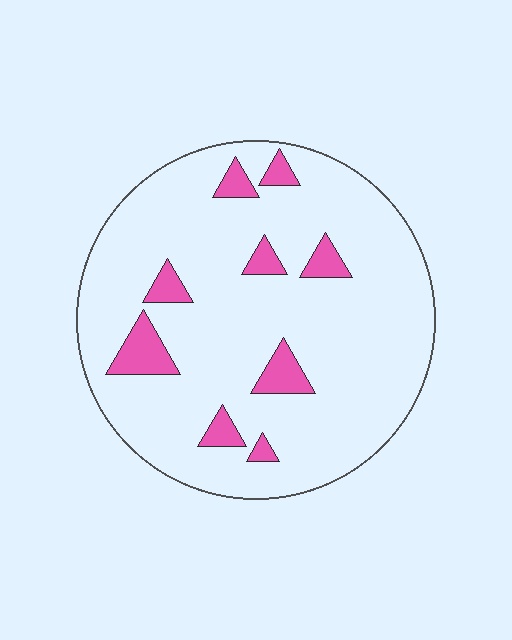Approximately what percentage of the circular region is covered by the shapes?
Approximately 10%.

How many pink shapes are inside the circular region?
9.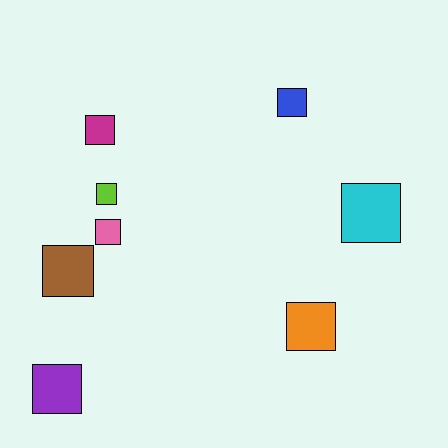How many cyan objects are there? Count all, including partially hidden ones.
There is 1 cyan object.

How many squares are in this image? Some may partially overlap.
There are 8 squares.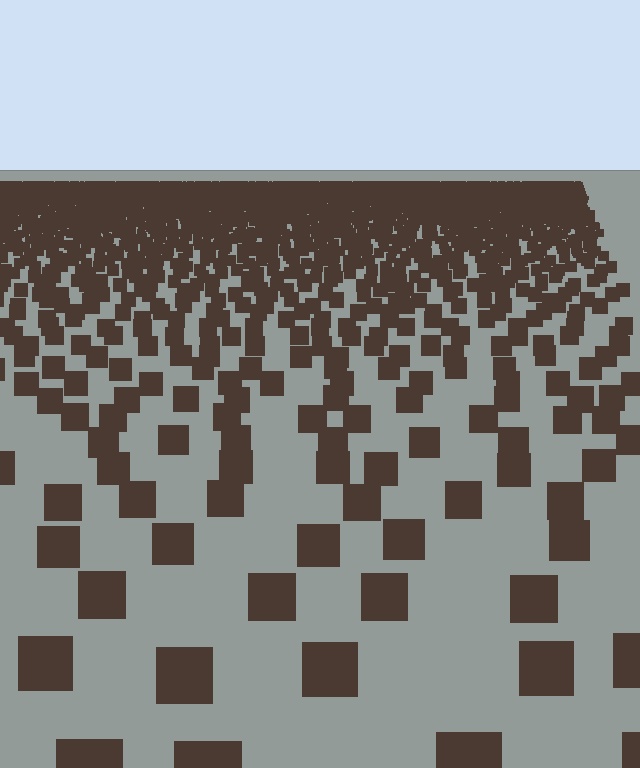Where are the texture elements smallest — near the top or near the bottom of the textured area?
Near the top.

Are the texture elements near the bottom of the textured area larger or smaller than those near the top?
Larger. Near the bottom, elements are closer to the viewer and appear at a bigger on-screen size.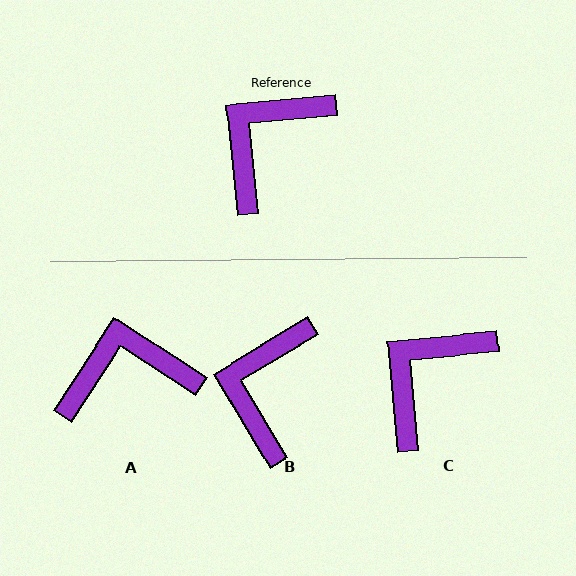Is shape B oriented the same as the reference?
No, it is off by about 25 degrees.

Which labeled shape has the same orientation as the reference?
C.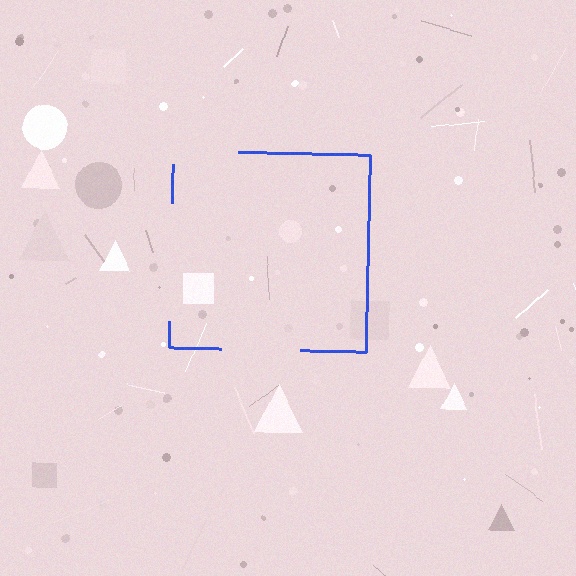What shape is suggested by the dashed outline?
The dashed outline suggests a square.